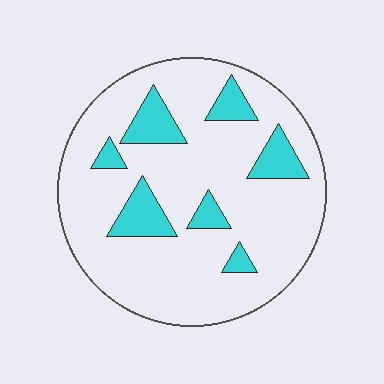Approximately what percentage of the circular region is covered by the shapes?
Approximately 15%.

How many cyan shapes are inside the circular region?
7.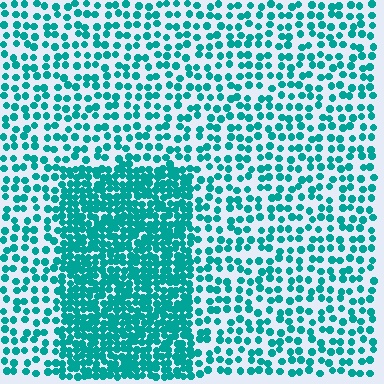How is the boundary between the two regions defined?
The boundary is defined by a change in element density (approximately 2.3x ratio). All elements are the same color, size, and shape.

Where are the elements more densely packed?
The elements are more densely packed inside the rectangle boundary.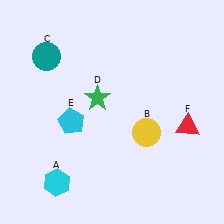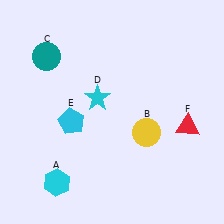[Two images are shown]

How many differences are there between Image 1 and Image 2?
There is 1 difference between the two images.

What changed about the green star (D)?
In Image 1, D is green. In Image 2, it changed to cyan.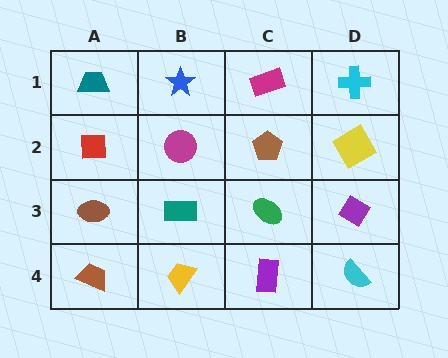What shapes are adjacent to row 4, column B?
A teal rectangle (row 3, column B), a brown trapezoid (row 4, column A), a purple rectangle (row 4, column C).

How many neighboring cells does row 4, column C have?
3.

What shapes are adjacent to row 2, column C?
A magenta rectangle (row 1, column C), a green ellipse (row 3, column C), a magenta circle (row 2, column B), a yellow diamond (row 2, column D).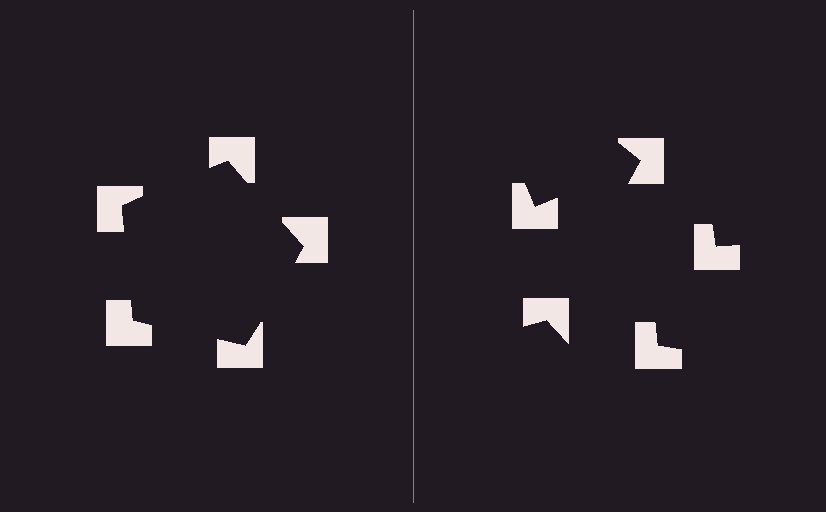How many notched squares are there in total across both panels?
10 — 5 on each side.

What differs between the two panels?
The notched squares are positioned identically on both sides; only the wedge orientations differ. On the left they align to a pentagon; on the right they are misaligned.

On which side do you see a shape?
An illusory pentagon appears on the left side. On the right side the wedge cuts are rotated, so no coherent shape forms.